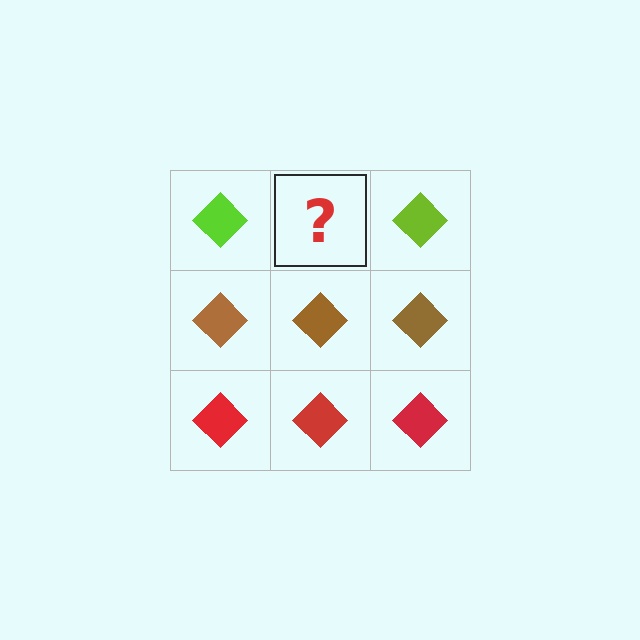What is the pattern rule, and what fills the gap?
The rule is that each row has a consistent color. The gap should be filled with a lime diamond.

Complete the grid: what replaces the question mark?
The question mark should be replaced with a lime diamond.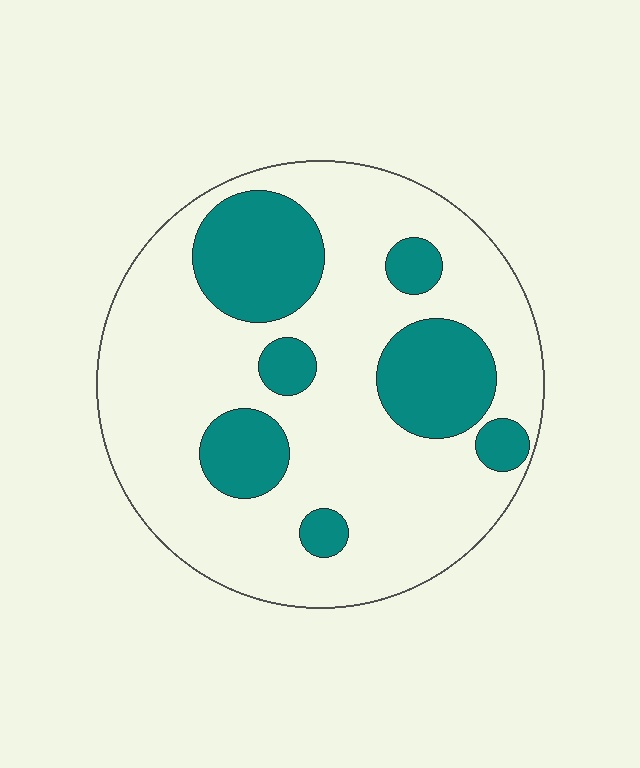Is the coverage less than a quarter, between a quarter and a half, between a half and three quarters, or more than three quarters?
Between a quarter and a half.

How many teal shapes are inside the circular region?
7.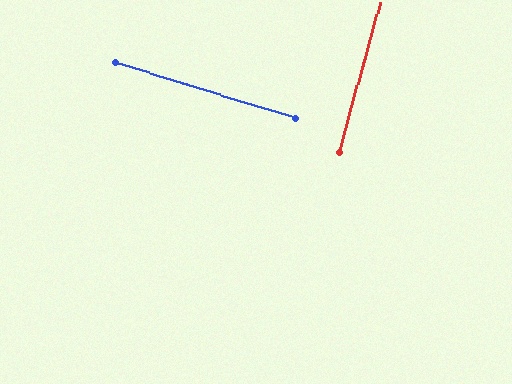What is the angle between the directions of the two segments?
Approximately 88 degrees.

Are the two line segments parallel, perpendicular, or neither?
Perpendicular — they meet at approximately 88°.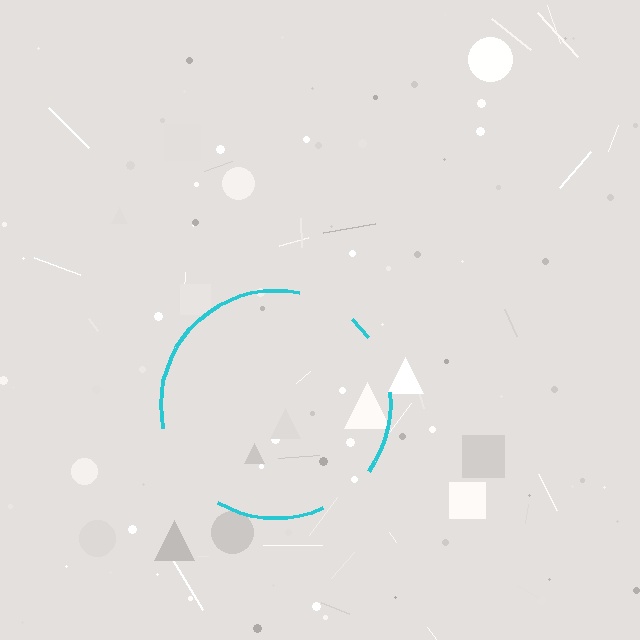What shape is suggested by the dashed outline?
The dashed outline suggests a circle.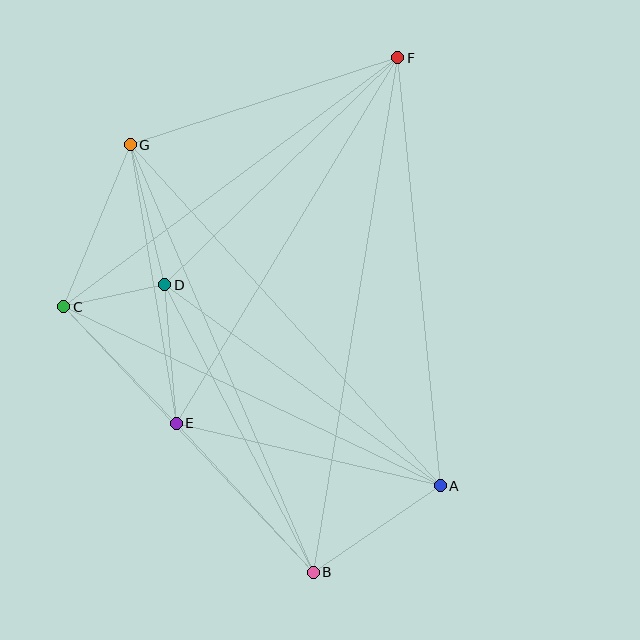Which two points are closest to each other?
Points C and D are closest to each other.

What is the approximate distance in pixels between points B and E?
The distance between B and E is approximately 202 pixels.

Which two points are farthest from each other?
Points B and F are farthest from each other.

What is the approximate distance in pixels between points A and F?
The distance between A and F is approximately 430 pixels.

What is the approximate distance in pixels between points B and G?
The distance between B and G is approximately 465 pixels.